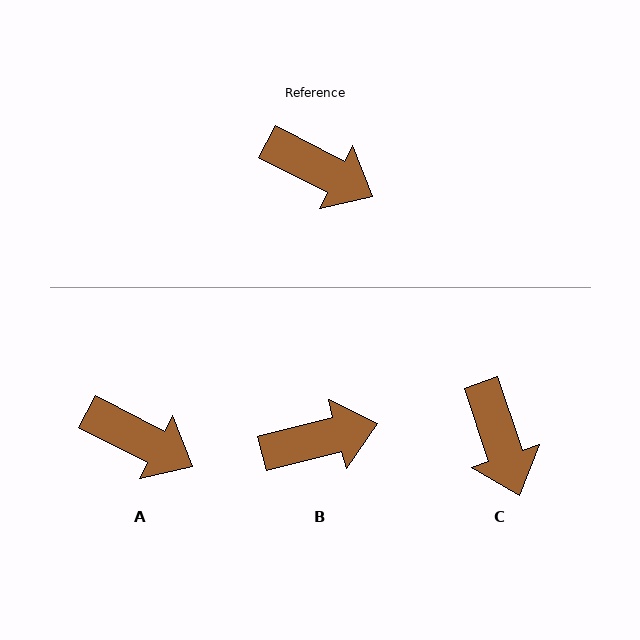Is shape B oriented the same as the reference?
No, it is off by about 42 degrees.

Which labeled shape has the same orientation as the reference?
A.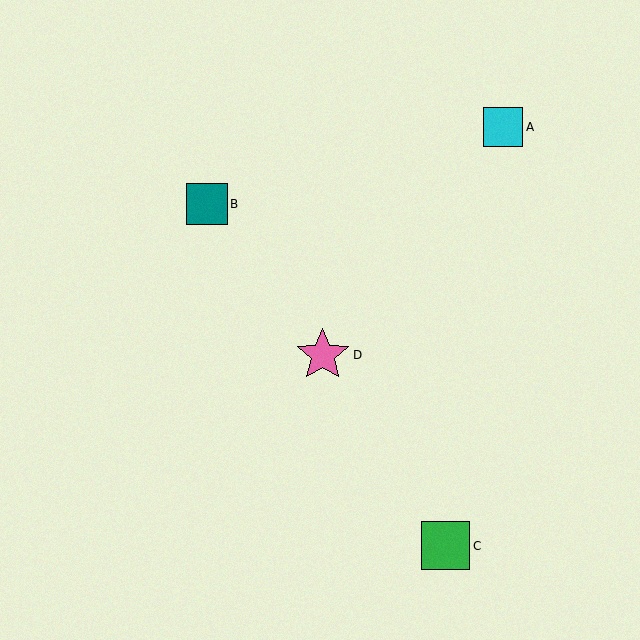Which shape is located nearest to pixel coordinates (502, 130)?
The cyan square (labeled A) at (503, 127) is nearest to that location.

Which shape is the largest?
The pink star (labeled D) is the largest.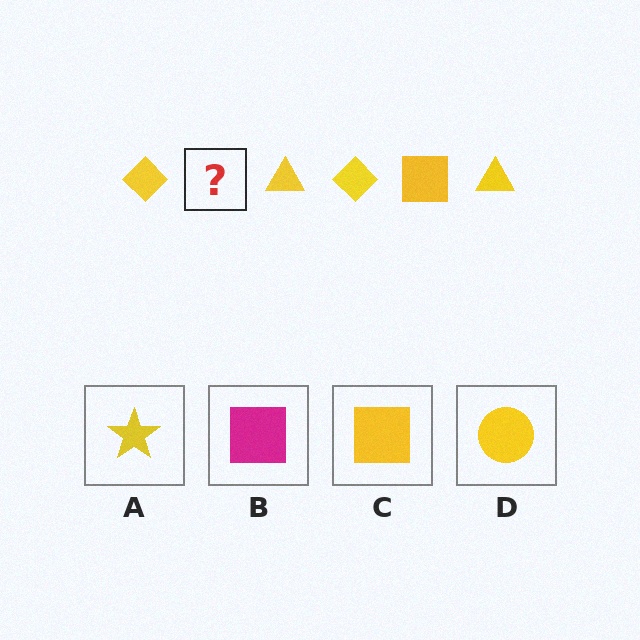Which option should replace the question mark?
Option C.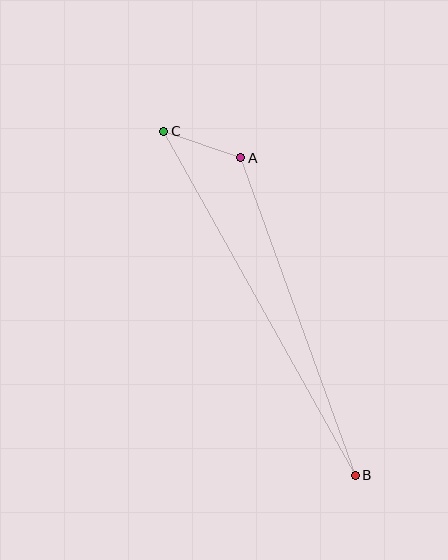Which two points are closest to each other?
Points A and C are closest to each other.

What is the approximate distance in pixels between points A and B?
The distance between A and B is approximately 338 pixels.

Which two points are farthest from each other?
Points B and C are farthest from each other.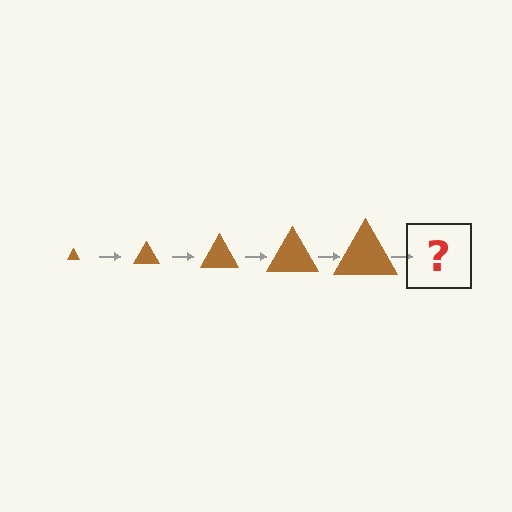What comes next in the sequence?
The next element should be a brown triangle, larger than the previous one.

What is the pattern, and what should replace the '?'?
The pattern is that the triangle gets progressively larger each step. The '?' should be a brown triangle, larger than the previous one.